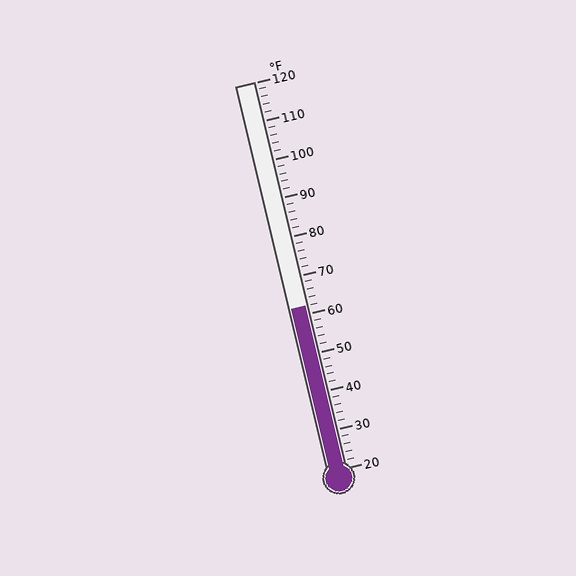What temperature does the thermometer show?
The thermometer shows approximately 62°F.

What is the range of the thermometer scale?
The thermometer scale ranges from 20°F to 120°F.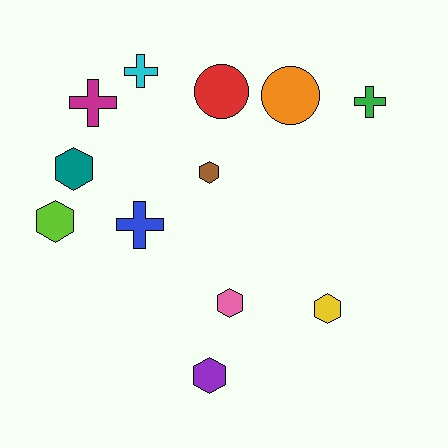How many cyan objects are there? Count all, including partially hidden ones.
There is 1 cyan object.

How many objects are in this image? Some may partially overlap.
There are 12 objects.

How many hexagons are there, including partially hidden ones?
There are 6 hexagons.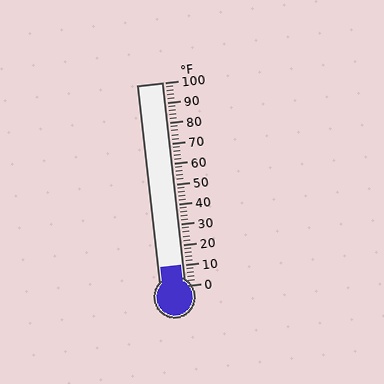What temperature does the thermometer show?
The thermometer shows approximately 10°F.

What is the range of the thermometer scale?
The thermometer scale ranges from 0°F to 100°F.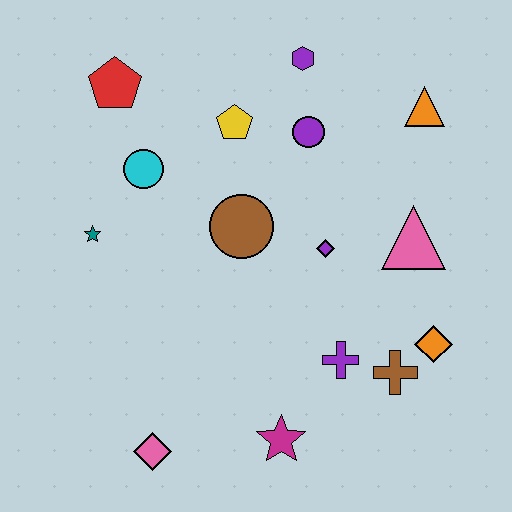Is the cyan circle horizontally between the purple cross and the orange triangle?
No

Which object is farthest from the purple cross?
The red pentagon is farthest from the purple cross.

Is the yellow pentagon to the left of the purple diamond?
Yes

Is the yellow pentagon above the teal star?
Yes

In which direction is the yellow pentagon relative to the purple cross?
The yellow pentagon is above the purple cross.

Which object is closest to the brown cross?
The orange diamond is closest to the brown cross.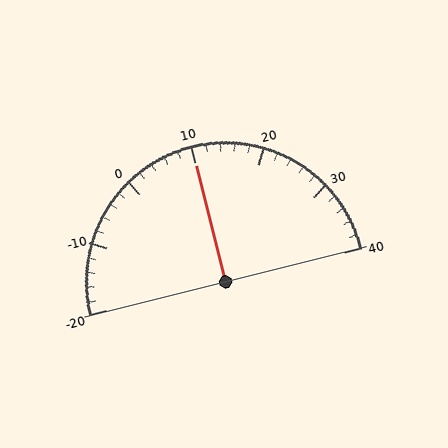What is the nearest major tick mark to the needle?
The nearest major tick mark is 10.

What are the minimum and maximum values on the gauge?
The gauge ranges from -20 to 40.